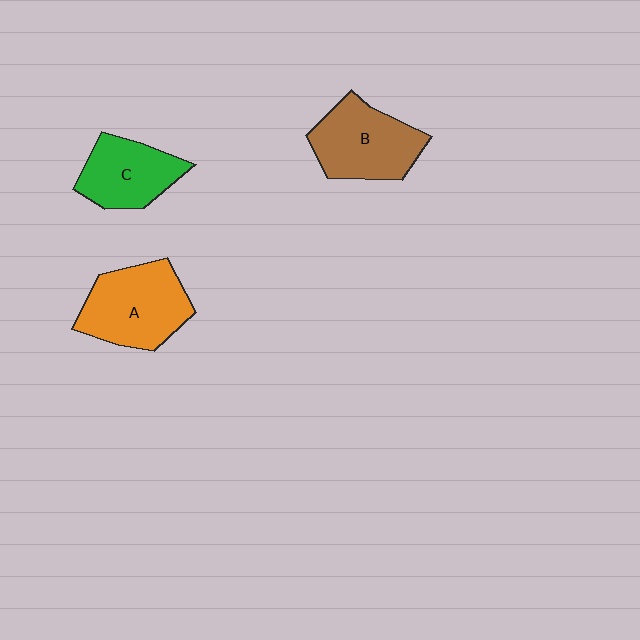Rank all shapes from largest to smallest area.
From largest to smallest: A (orange), B (brown), C (green).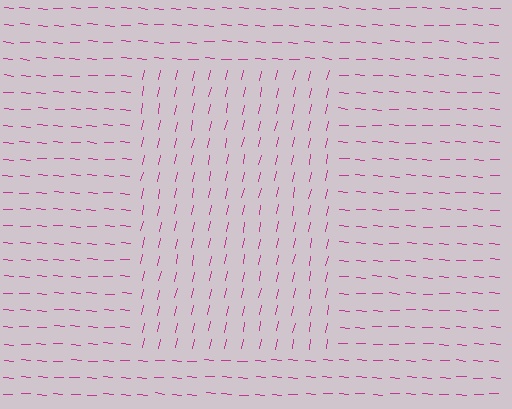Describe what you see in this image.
The image is filled with small magenta line segments. A rectangle region in the image has lines oriented differently from the surrounding lines, creating a visible texture boundary.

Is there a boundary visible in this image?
Yes, there is a texture boundary formed by a change in line orientation.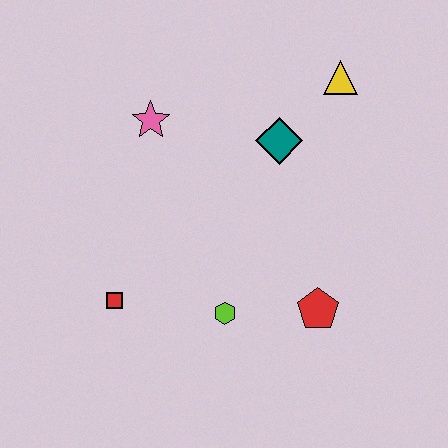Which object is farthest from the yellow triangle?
The red square is farthest from the yellow triangle.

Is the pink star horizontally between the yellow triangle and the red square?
Yes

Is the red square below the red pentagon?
No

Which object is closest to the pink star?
The teal diamond is closest to the pink star.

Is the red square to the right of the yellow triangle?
No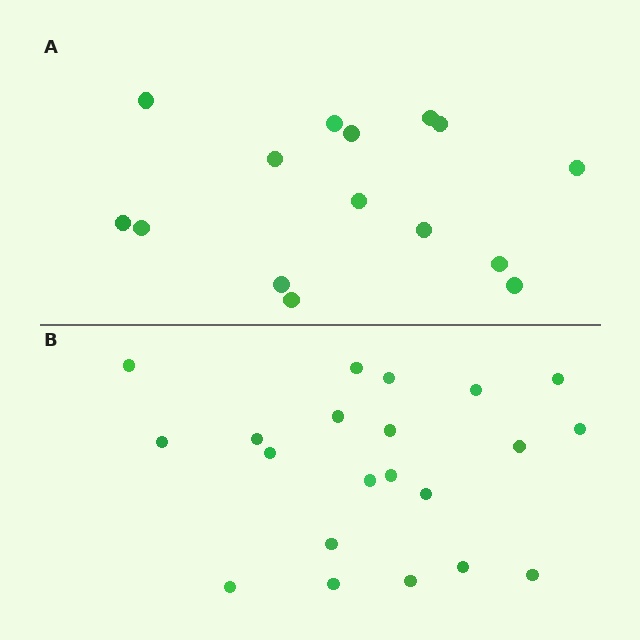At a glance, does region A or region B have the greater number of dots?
Region B (the bottom region) has more dots.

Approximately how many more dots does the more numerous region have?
Region B has about 6 more dots than region A.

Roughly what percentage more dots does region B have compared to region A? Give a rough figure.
About 40% more.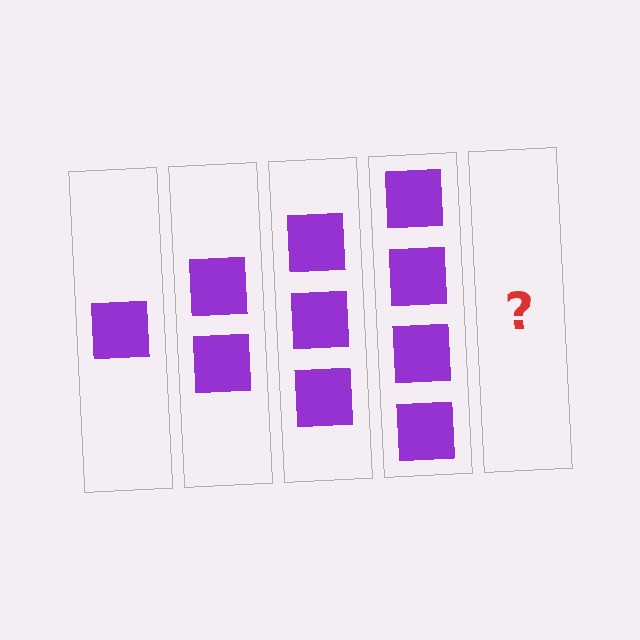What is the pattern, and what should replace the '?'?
The pattern is that each step adds one more square. The '?' should be 5 squares.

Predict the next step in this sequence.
The next step is 5 squares.